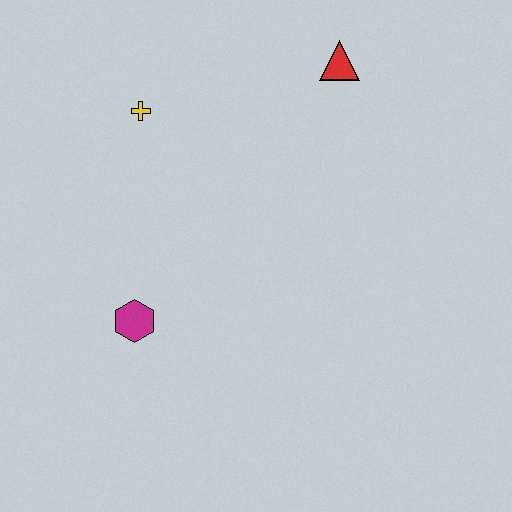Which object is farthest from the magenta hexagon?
The red triangle is farthest from the magenta hexagon.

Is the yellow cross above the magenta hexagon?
Yes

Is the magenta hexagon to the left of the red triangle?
Yes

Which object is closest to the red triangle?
The yellow cross is closest to the red triangle.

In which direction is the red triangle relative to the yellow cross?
The red triangle is to the right of the yellow cross.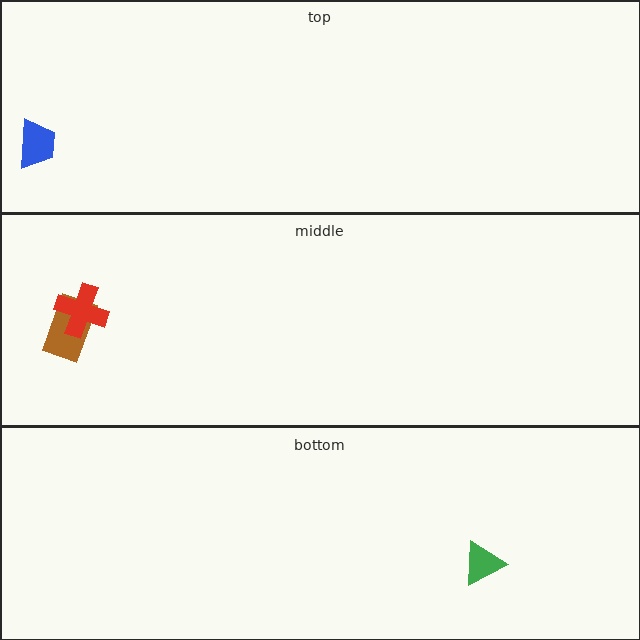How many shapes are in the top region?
1.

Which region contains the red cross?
The middle region.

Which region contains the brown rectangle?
The middle region.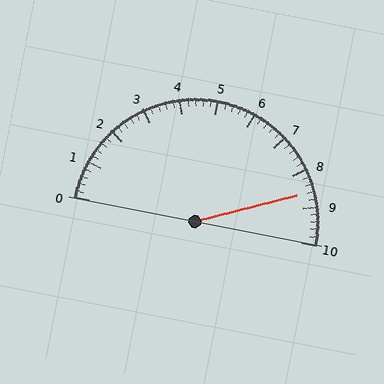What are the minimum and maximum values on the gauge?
The gauge ranges from 0 to 10.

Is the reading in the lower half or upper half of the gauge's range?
The reading is in the upper half of the range (0 to 10).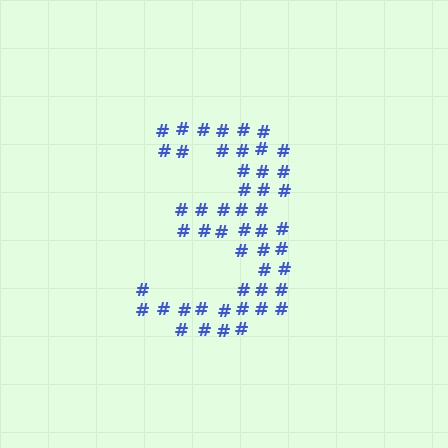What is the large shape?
The large shape is the digit 3.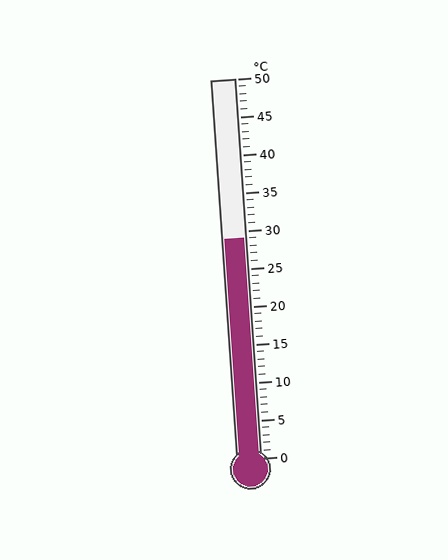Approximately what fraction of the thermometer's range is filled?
The thermometer is filled to approximately 60% of its range.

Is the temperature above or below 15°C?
The temperature is above 15°C.